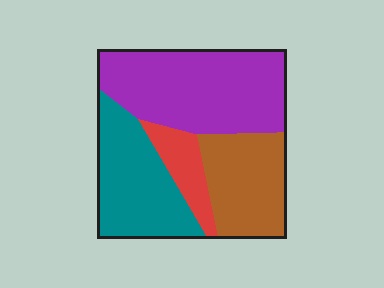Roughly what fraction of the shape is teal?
Teal covers around 25% of the shape.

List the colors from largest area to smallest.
From largest to smallest: purple, teal, brown, red.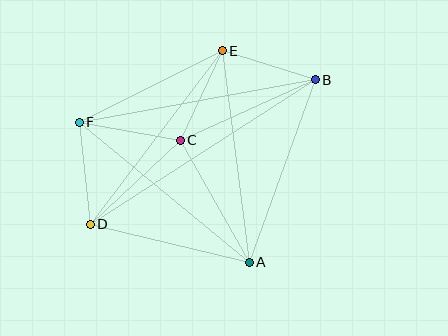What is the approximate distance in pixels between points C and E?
The distance between C and E is approximately 99 pixels.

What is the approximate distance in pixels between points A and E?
The distance between A and E is approximately 213 pixels.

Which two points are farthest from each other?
Points B and D are farthest from each other.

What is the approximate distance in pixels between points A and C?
The distance between A and C is approximately 140 pixels.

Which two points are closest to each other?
Points B and E are closest to each other.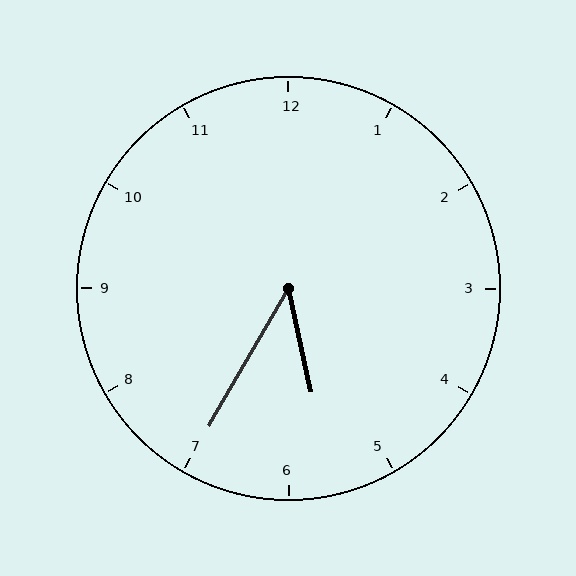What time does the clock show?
5:35.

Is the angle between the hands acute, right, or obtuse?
It is acute.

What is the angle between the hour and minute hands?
Approximately 42 degrees.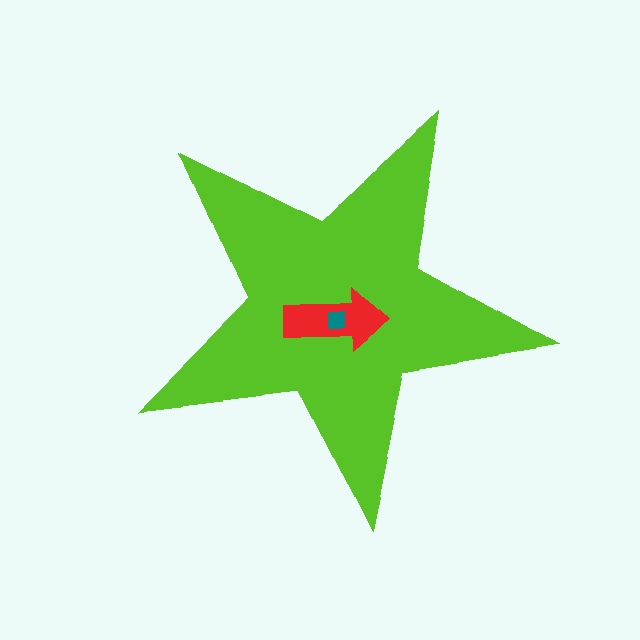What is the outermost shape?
The lime star.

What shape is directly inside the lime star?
The red arrow.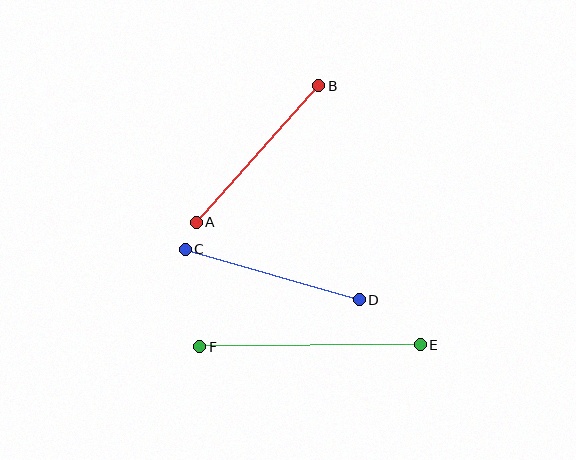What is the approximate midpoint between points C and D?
The midpoint is at approximately (272, 275) pixels.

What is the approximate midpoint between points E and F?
The midpoint is at approximately (310, 346) pixels.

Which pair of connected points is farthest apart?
Points E and F are farthest apart.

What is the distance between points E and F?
The distance is approximately 221 pixels.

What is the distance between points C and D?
The distance is approximately 181 pixels.